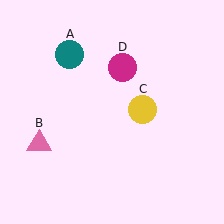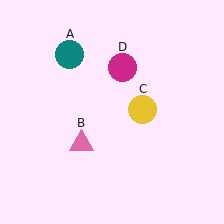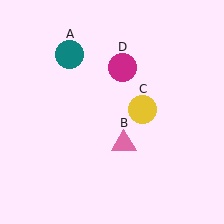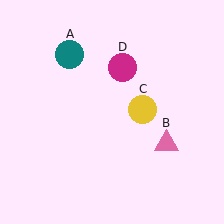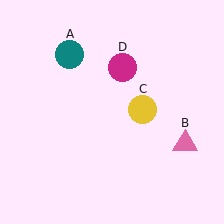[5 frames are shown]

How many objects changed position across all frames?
1 object changed position: pink triangle (object B).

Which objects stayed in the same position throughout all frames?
Teal circle (object A) and yellow circle (object C) and magenta circle (object D) remained stationary.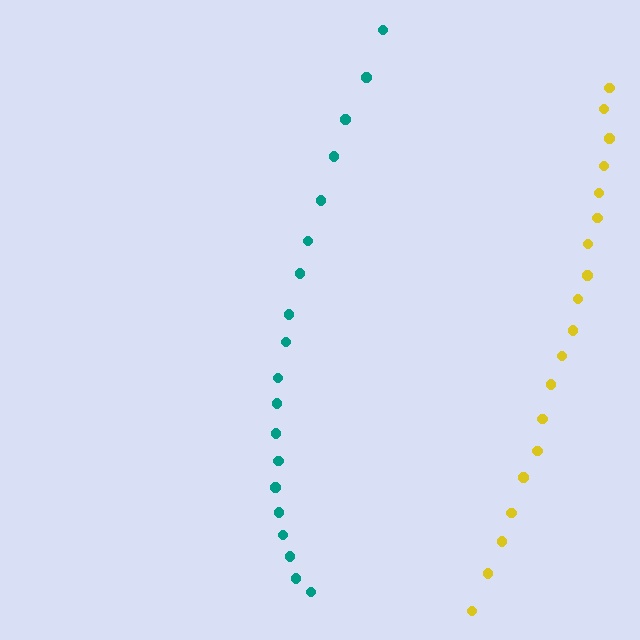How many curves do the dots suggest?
There are 2 distinct paths.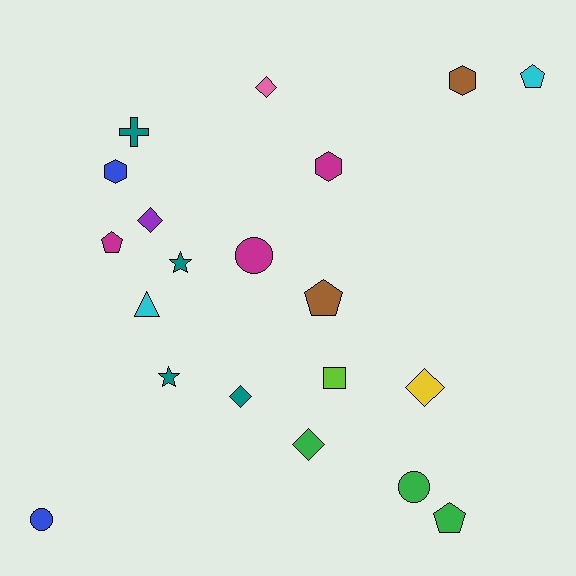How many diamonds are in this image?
There are 5 diamonds.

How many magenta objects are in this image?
There are 3 magenta objects.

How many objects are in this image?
There are 20 objects.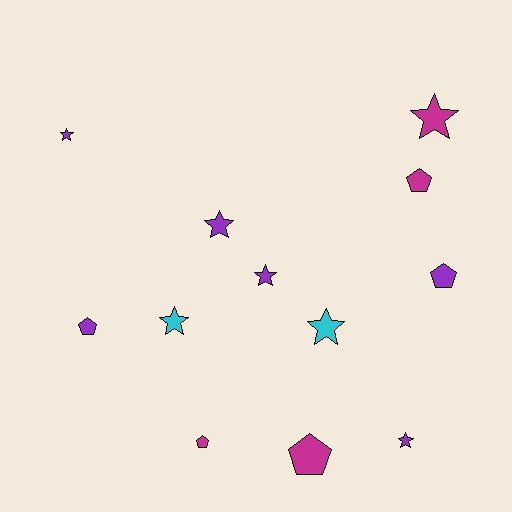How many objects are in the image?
There are 12 objects.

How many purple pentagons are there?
There are 2 purple pentagons.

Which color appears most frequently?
Purple, with 6 objects.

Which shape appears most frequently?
Star, with 7 objects.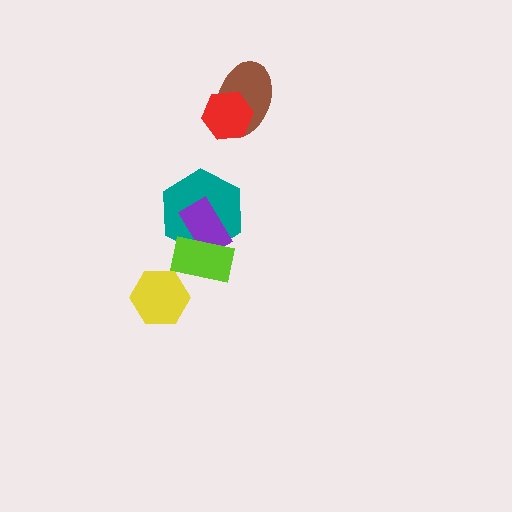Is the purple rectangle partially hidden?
Yes, it is partially covered by another shape.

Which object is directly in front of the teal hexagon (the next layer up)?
The purple rectangle is directly in front of the teal hexagon.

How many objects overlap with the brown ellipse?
1 object overlaps with the brown ellipse.